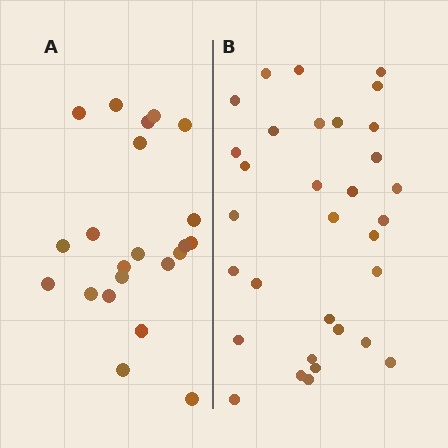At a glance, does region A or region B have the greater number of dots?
Region B (the right region) has more dots.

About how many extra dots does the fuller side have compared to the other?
Region B has roughly 10 or so more dots than region A.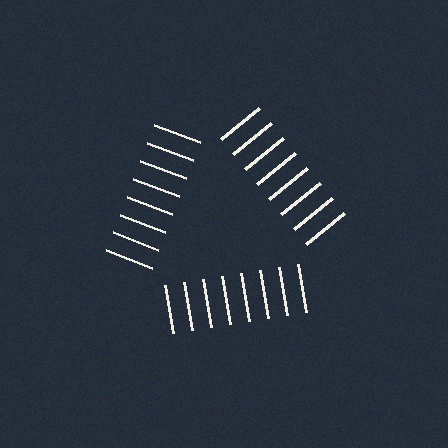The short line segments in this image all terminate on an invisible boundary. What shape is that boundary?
An illusory triangle — the line segments terminate on its edges but no continuous stroke is drawn.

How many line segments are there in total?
24 — 8 along each of the 3 edges.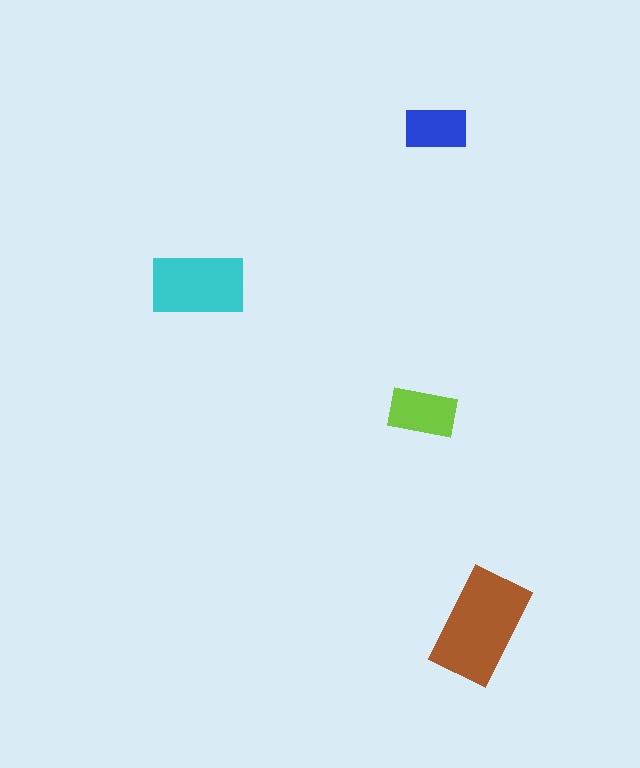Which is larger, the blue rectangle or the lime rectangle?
The lime one.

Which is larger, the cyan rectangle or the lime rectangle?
The cyan one.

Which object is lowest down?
The brown rectangle is bottommost.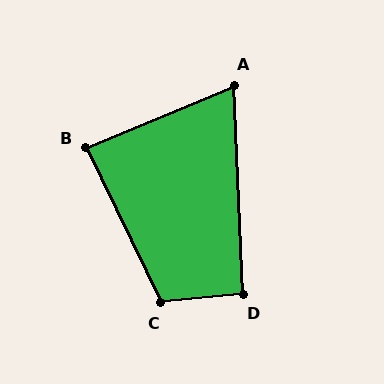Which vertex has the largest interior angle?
C, at approximately 110 degrees.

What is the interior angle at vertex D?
Approximately 93 degrees (approximately right).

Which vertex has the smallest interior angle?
A, at approximately 70 degrees.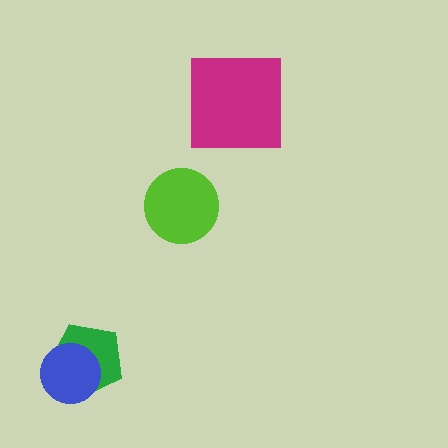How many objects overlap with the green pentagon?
1 object overlaps with the green pentagon.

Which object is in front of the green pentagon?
The blue circle is in front of the green pentagon.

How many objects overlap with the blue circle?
1 object overlaps with the blue circle.